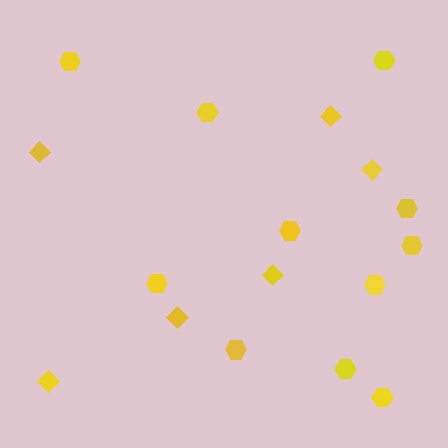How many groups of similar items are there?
There are 2 groups: one group of diamonds (6) and one group of hexagons (11).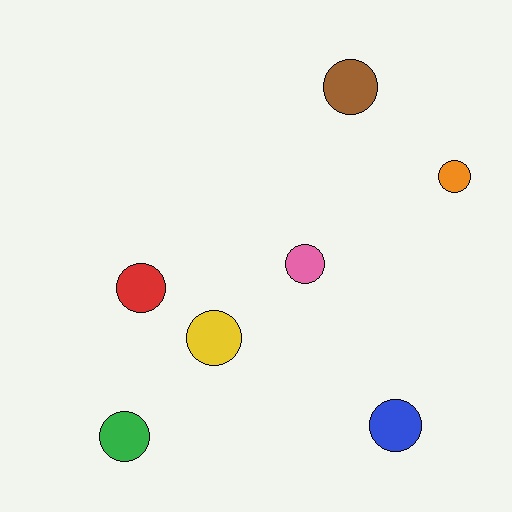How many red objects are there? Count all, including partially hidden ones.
There is 1 red object.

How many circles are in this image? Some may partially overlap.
There are 7 circles.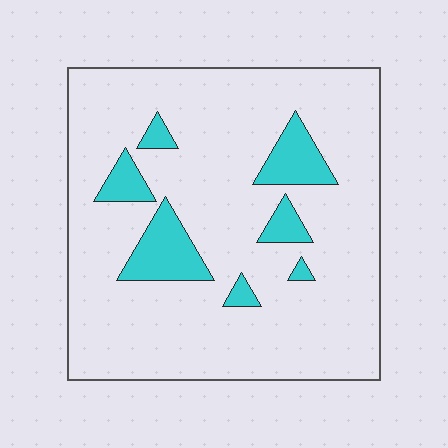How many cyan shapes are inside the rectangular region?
7.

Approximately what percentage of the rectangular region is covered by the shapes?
Approximately 15%.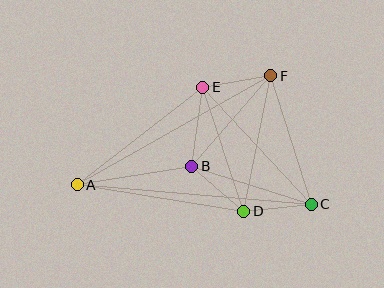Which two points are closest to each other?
Points C and D are closest to each other.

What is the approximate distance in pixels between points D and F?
The distance between D and F is approximately 138 pixels.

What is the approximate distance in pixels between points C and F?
The distance between C and F is approximately 135 pixels.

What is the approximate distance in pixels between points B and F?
The distance between B and F is approximately 120 pixels.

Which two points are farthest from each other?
Points A and C are farthest from each other.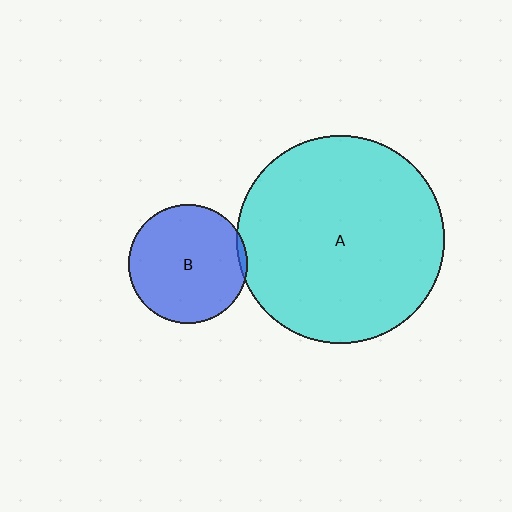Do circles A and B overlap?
Yes.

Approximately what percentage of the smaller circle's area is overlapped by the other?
Approximately 5%.